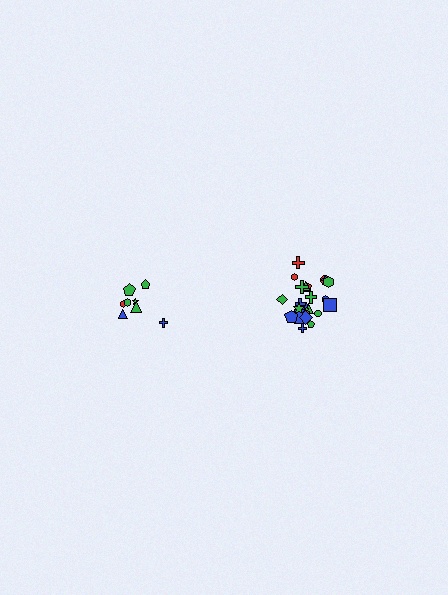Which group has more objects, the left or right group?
The right group.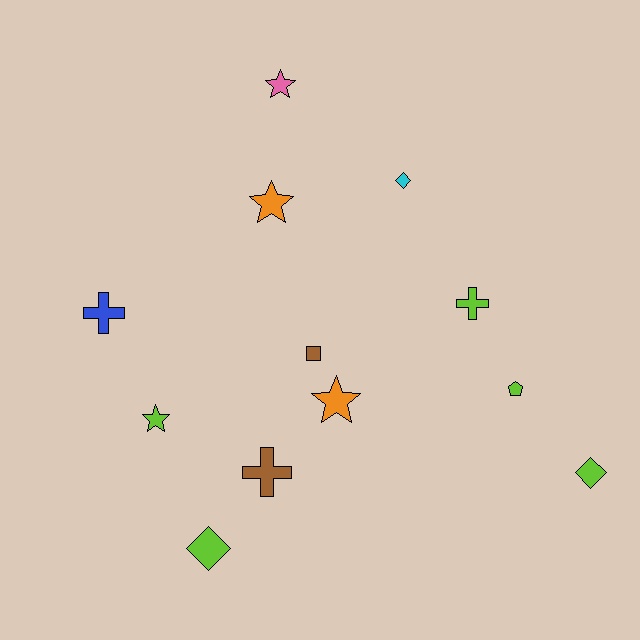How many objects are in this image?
There are 12 objects.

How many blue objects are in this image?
There is 1 blue object.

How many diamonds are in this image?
There are 3 diamonds.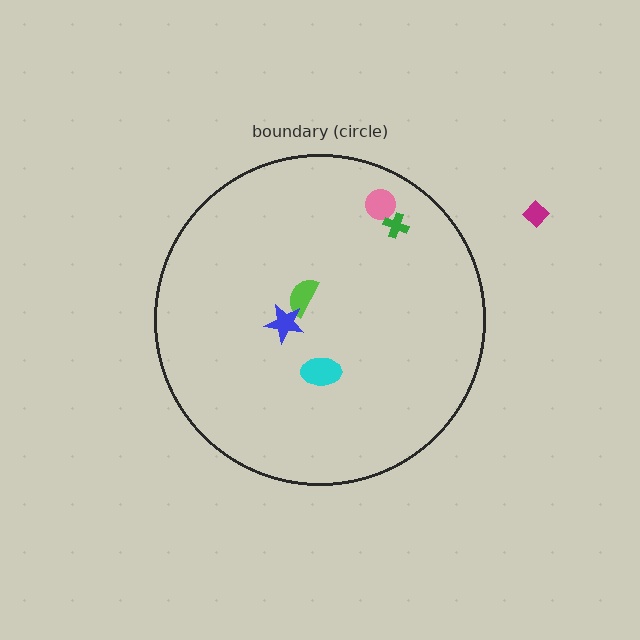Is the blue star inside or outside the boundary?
Inside.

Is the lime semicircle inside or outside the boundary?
Inside.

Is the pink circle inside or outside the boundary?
Inside.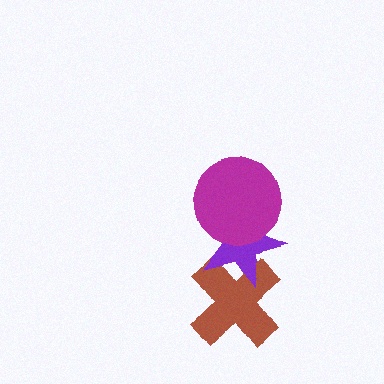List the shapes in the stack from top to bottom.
From top to bottom: the magenta circle, the purple star, the brown cross.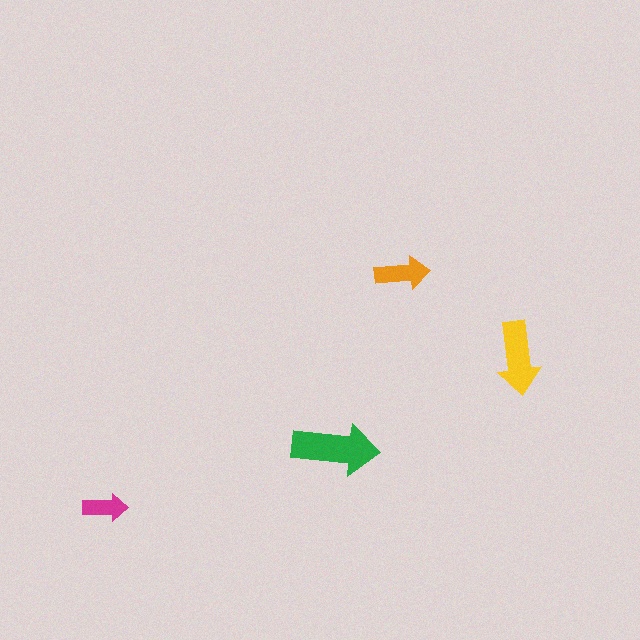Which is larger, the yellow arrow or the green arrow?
The green one.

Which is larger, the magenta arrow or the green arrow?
The green one.